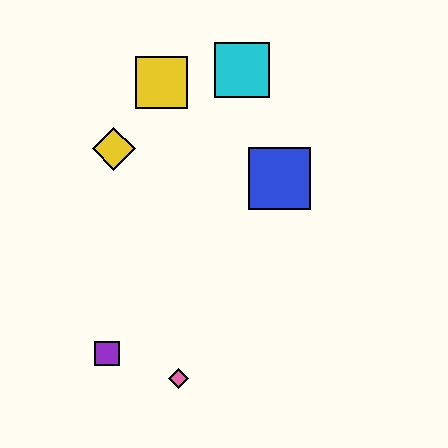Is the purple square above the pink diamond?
Yes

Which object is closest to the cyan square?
The yellow square is closest to the cyan square.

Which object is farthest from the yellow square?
The pink diamond is farthest from the yellow square.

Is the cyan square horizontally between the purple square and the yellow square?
No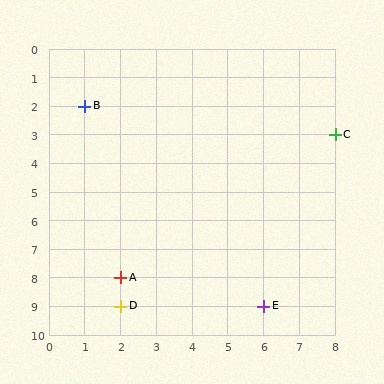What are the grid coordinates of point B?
Point B is at grid coordinates (1, 2).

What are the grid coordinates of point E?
Point E is at grid coordinates (6, 9).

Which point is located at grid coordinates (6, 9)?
Point E is at (6, 9).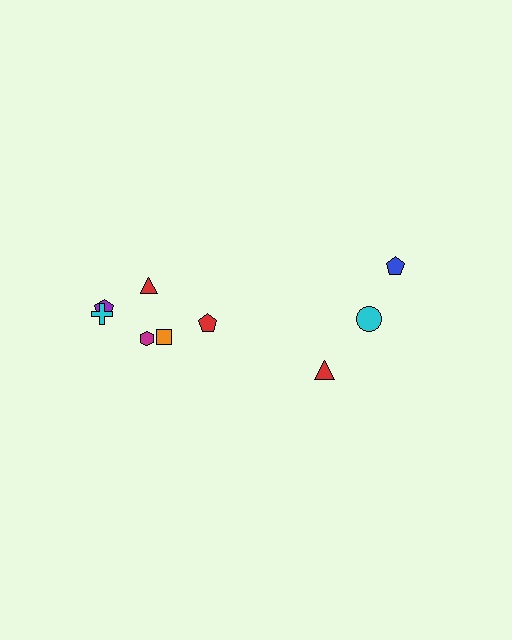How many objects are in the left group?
There are 6 objects.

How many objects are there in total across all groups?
There are 9 objects.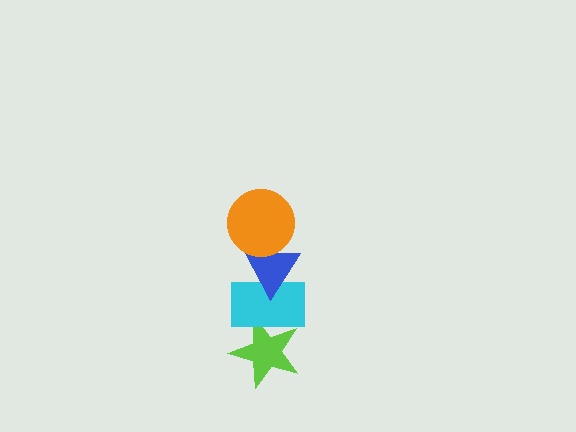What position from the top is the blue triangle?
The blue triangle is 2nd from the top.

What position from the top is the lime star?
The lime star is 4th from the top.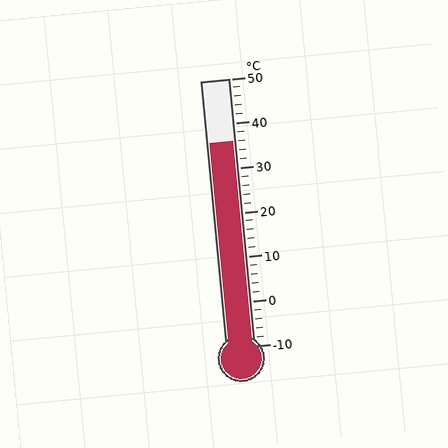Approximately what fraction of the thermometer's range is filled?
The thermometer is filled to approximately 75% of its range.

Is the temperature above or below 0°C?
The temperature is above 0°C.